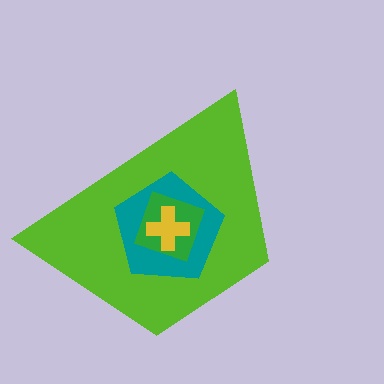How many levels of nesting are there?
4.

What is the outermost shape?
The lime trapezoid.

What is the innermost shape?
The yellow cross.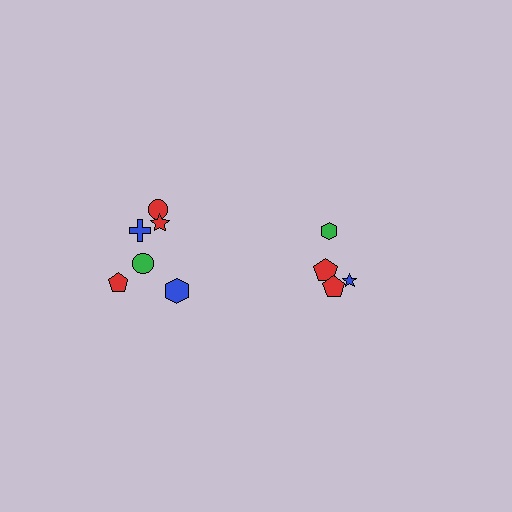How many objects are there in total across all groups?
There are 10 objects.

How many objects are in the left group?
There are 6 objects.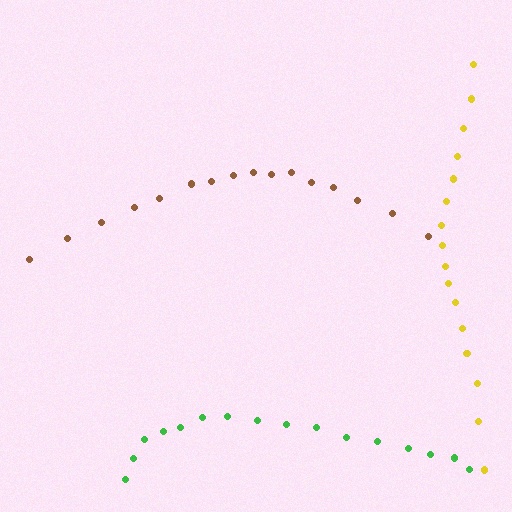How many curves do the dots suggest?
There are 3 distinct paths.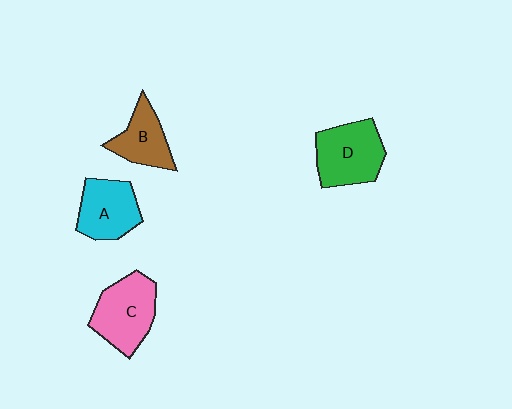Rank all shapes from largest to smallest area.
From largest to smallest: D (green), C (pink), A (cyan), B (brown).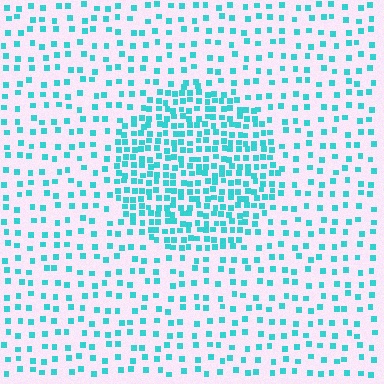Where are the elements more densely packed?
The elements are more densely packed inside the circle boundary.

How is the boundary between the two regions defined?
The boundary is defined by a change in element density (approximately 2.4x ratio). All elements are the same color, size, and shape.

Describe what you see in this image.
The image contains small cyan elements arranged at two different densities. A circle-shaped region is visible where the elements are more densely packed than the surrounding area.